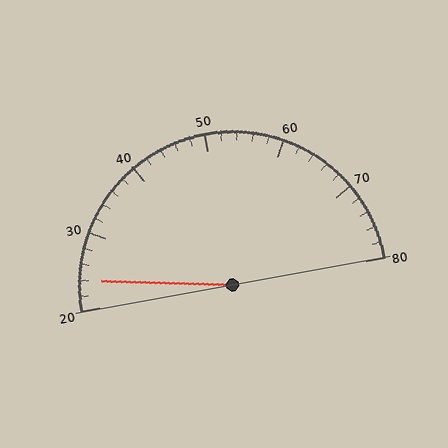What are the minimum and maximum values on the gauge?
The gauge ranges from 20 to 80.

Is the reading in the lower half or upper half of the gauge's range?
The reading is in the lower half of the range (20 to 80).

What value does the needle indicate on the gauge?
The needle indicates approximately 24.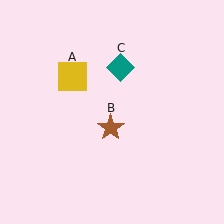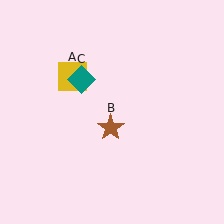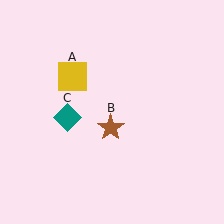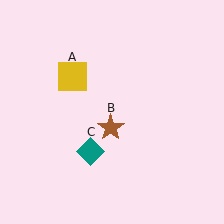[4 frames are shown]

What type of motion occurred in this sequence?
The teal diamond (object C) rotated counterclockwise around the center of the scene.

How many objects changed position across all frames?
1 object changed position: teal diamond (object C).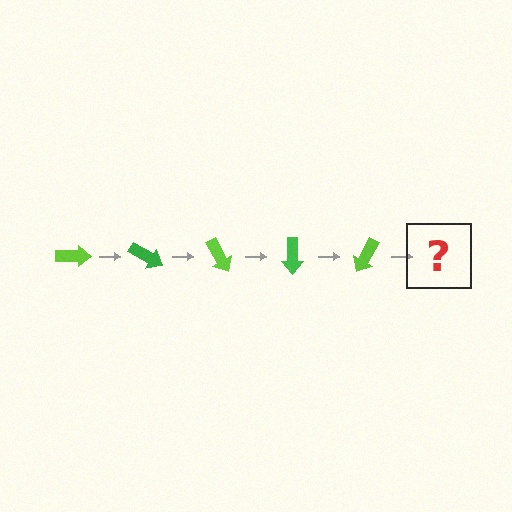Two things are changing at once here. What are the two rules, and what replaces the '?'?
The two rules are that it rotates 30 degrees each step and the color cycles through lime and green. The '?' should be a green arrow, rotated 150 degrees from the start.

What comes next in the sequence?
The next element should be a green arrow, rotated 150 degrees from the start.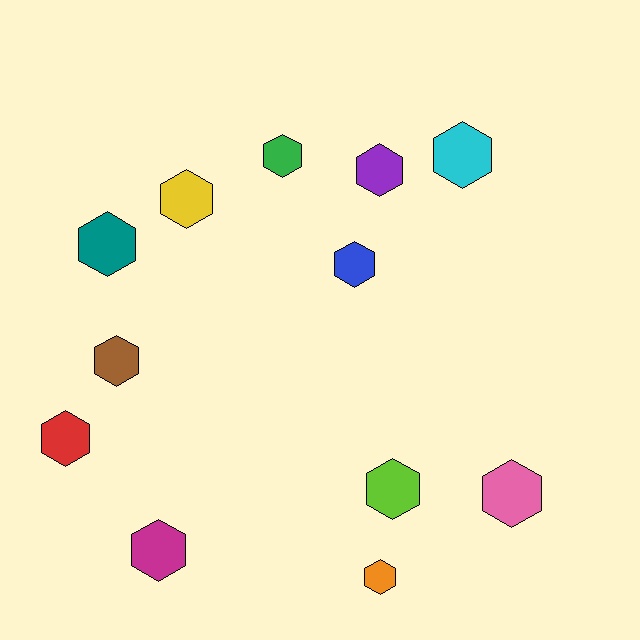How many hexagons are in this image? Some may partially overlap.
There are 12 hexagons.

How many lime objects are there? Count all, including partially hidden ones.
There is 1 lime object.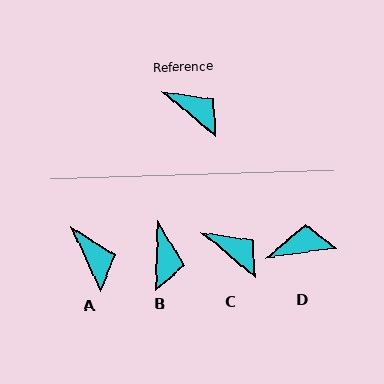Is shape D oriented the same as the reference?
No, it is off by about 48 degrees.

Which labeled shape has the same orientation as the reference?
C.